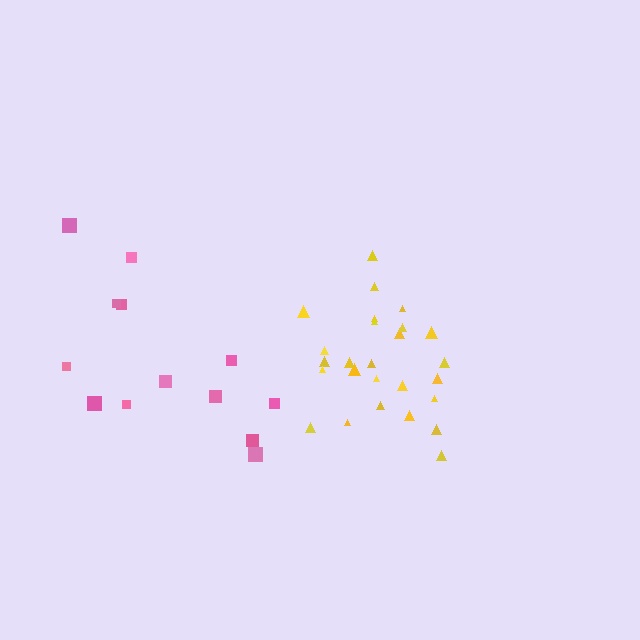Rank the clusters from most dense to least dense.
yellow, pink.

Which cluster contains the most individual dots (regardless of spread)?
Yellow (26).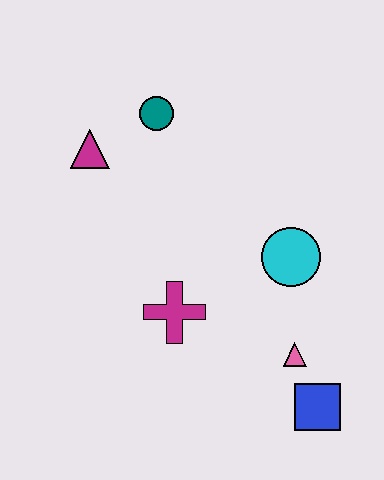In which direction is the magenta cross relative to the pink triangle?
The magenta cross is to the left of the pink triangle.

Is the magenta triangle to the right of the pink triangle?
No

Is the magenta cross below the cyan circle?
Yes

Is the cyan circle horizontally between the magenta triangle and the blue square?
Yes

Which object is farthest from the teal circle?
The blue square is farthest from the teal circle.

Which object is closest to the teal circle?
The magenta triangle is closest to the teal circle.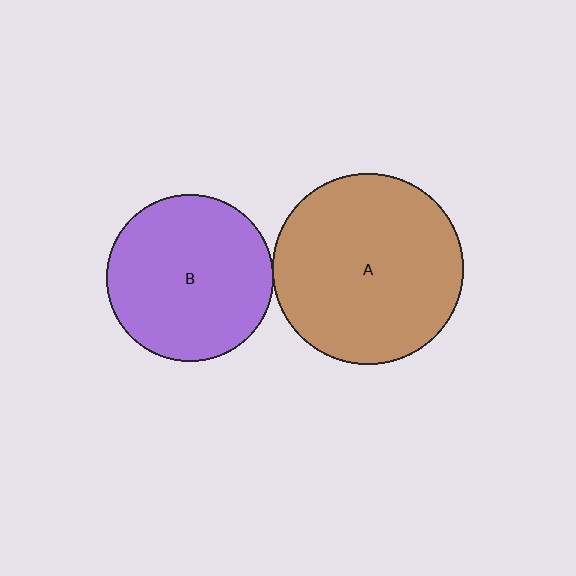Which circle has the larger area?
Circle A (brown).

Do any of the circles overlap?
No, none of the circles overlap.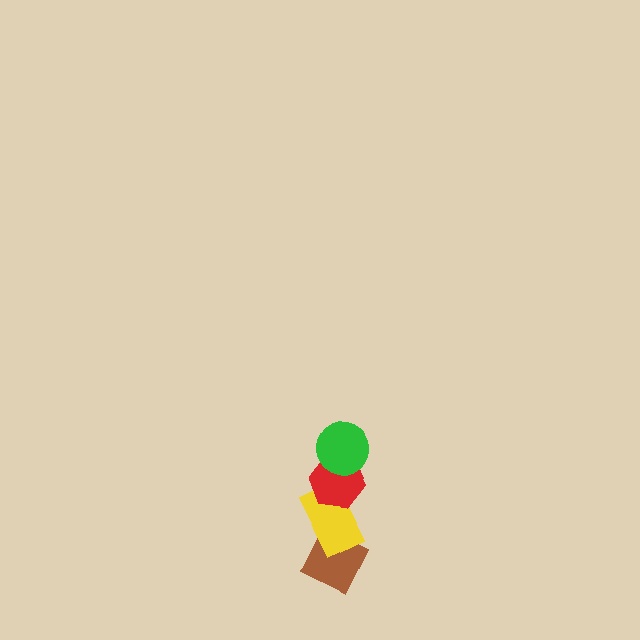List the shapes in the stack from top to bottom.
From top to bottom: the green circle, the red hexagon, the yellow rectangle, the brown diamond.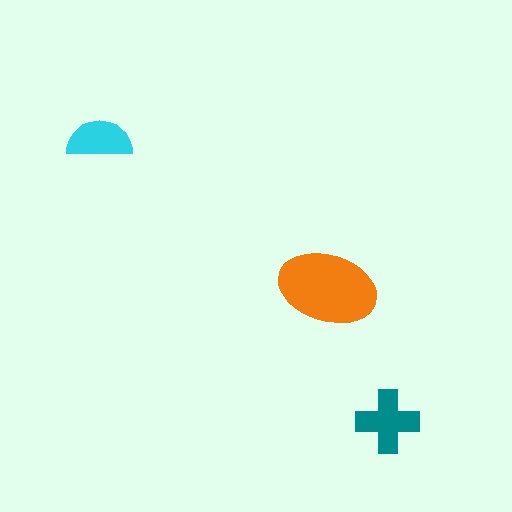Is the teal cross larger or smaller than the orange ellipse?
Smaller.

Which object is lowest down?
The teal cross is bottommost.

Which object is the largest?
The orange ellipse.